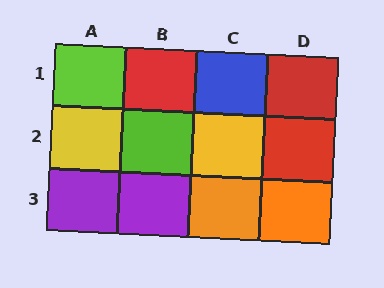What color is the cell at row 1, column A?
Lime.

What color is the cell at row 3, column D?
Orange.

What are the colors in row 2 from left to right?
Yellow, lime, yellow, red.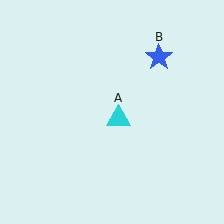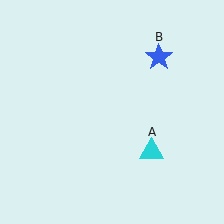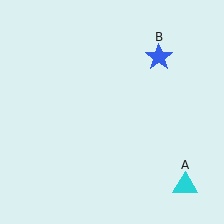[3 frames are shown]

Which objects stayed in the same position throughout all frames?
Blue star (object B) remained stationary.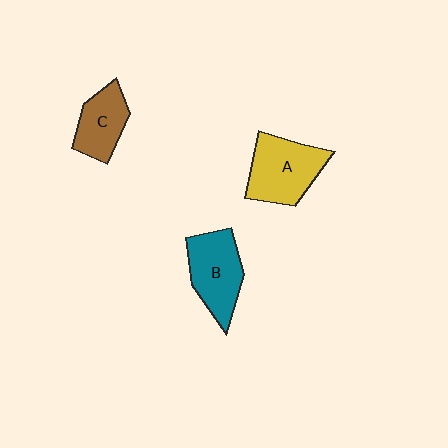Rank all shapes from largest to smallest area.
From largest to smallest: A (yellow), B (teal), C (brown).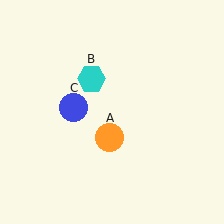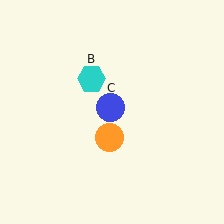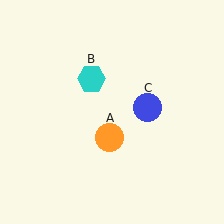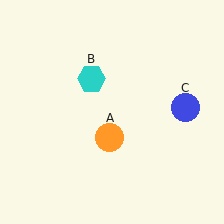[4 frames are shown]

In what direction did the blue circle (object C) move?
The blue circle (object C) moved right.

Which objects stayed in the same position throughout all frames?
Orange circle (object A) and cyan hexagon (object B) remained stationary.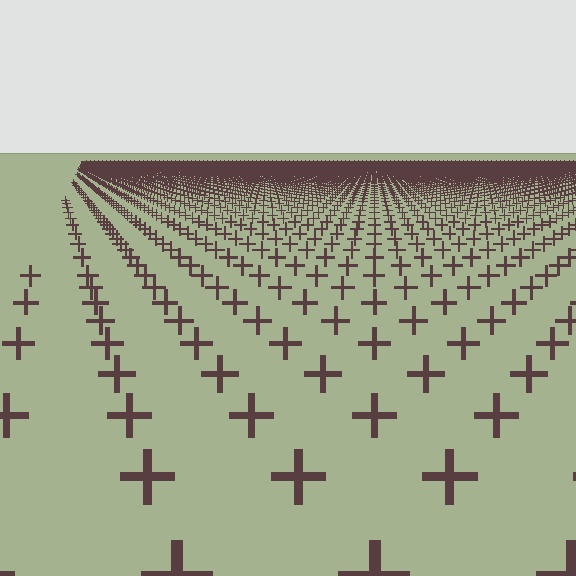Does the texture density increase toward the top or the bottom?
Density increases toward the top.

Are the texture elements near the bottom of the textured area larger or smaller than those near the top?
Larger. Near the bottom, elements are closer to the viewer and appear at a bigger on-screen size.